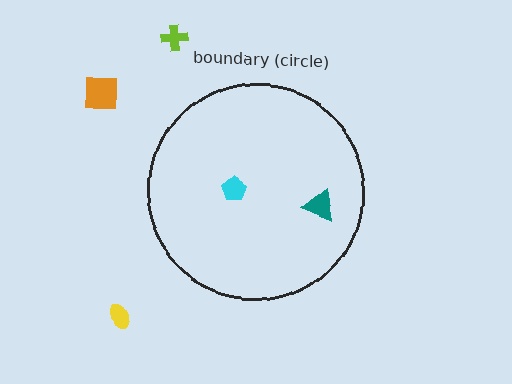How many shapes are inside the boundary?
2 inside, 3 outside.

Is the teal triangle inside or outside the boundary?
Inside.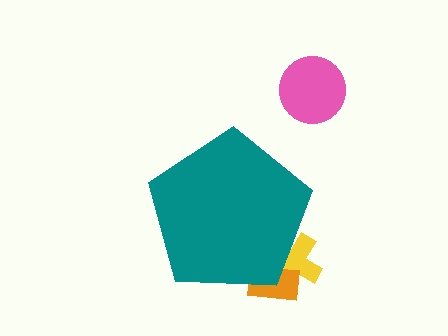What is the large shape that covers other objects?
A teal pentagon.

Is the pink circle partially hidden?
No, the pink circle is fully visible.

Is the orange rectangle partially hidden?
Yes, the orange rectangle is partially hidden behind the teal pentagon.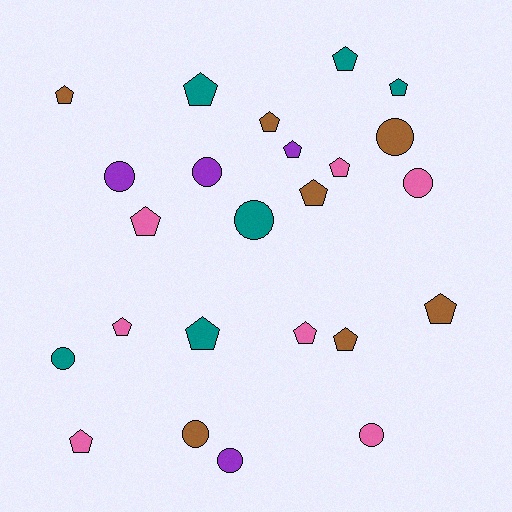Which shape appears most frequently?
Pentagon, with 15 objects.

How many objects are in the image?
There are 24 objects.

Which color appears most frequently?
Brown, with 7 objects.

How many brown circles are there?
There are 2 brown circles.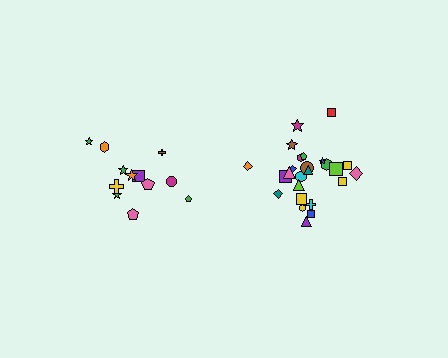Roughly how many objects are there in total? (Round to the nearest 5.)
Roughly 35 objects in total.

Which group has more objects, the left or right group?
The right group.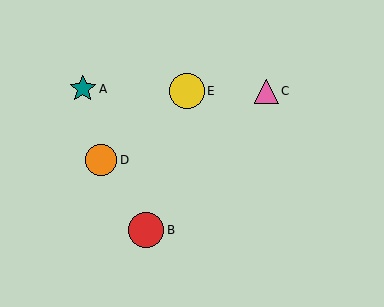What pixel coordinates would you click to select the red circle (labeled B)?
Click at (146, 230) to select the red circle B.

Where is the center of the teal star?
The center of the teal star is at (83, 89).